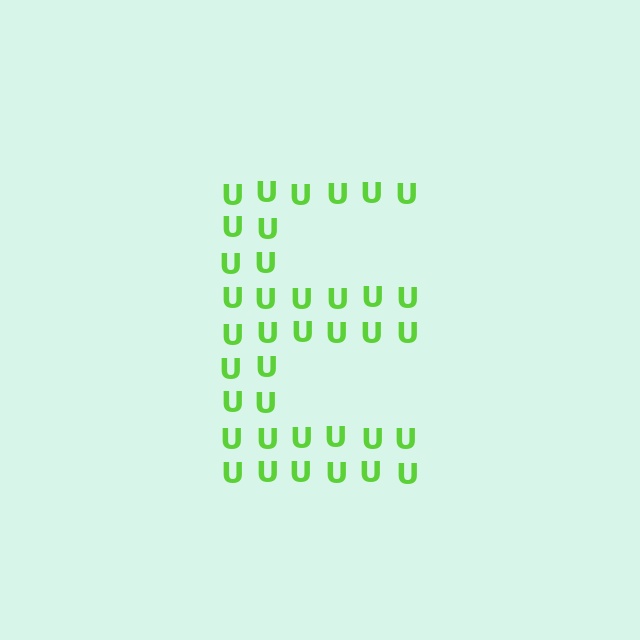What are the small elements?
The small elements are letter U's.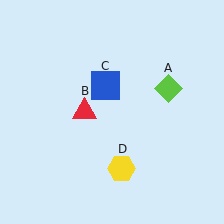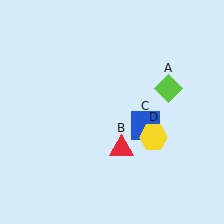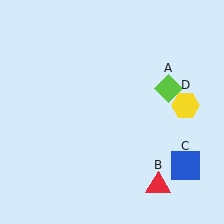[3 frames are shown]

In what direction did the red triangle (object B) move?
The red triangle (object B) moved down and to the right.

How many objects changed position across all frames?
3 objects changed position: red triangle (object B), blue square (object C), yellow hexagon (object D).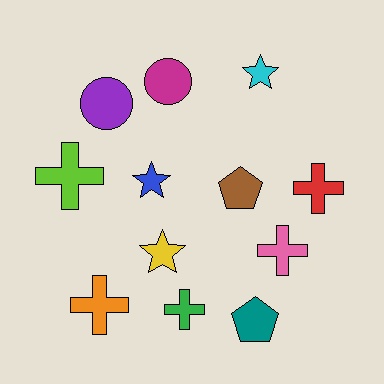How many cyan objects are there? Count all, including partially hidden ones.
There is 1 cyan object.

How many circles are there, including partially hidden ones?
There are 2 circles.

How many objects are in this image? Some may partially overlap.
There are 12 objects.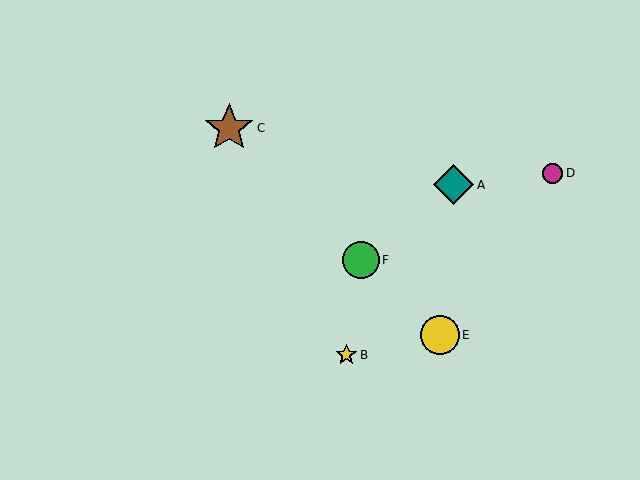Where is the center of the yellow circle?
The center of the yellow circle is at (440, 335).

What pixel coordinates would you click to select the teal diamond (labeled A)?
Click at (454, 185) to select the teal diamond A.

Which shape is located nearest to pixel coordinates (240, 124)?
The brown star (labeled C) at (229, 128) is nearest to that location.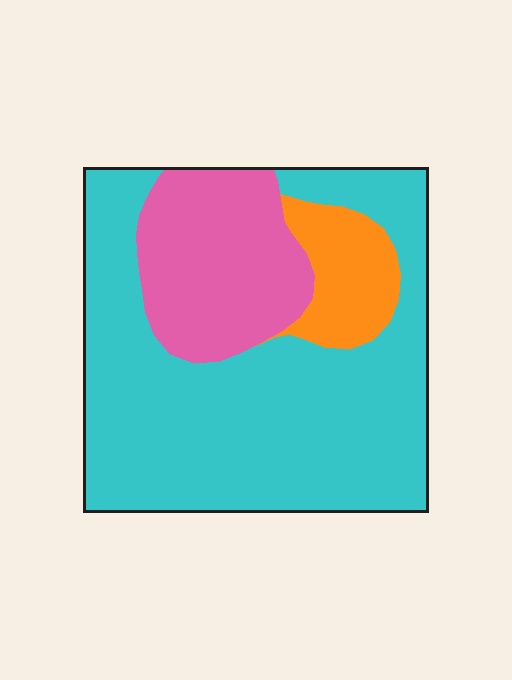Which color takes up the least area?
Orange, at roughly 10%.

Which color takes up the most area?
Cyan, at roughly 65%.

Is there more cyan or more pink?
Cyan.